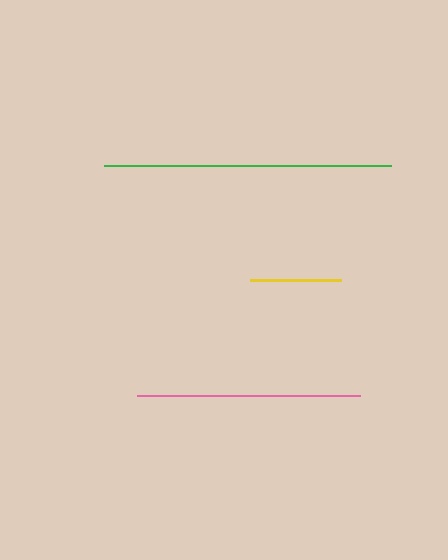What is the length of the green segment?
The green segment is approximately 287 pixels long.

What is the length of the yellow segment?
The yellow segment is approximately 91 pixels long.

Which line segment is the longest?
The green line is the longest at approximately 287 pixels.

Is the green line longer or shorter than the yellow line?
The green line is longer than the yellow line.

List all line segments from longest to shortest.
From longest to shortest: green, pink, yellow.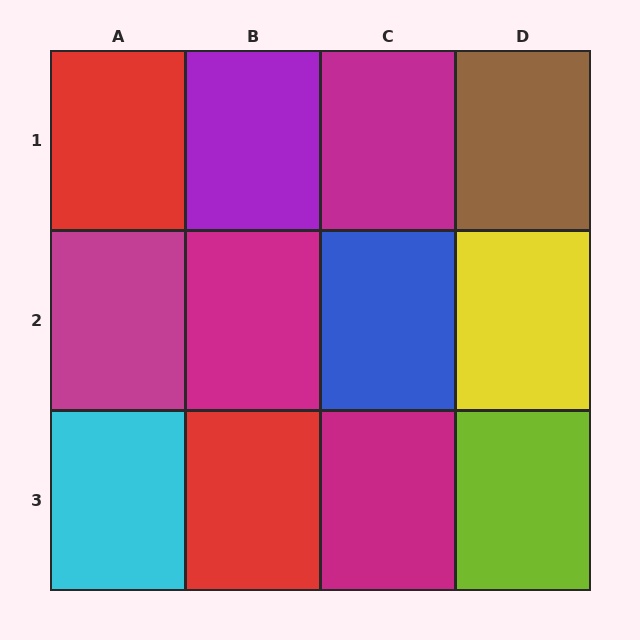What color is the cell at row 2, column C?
Blue.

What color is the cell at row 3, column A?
Cyan.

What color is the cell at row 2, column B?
Magenta.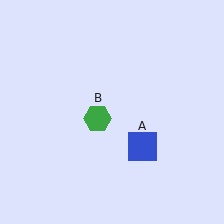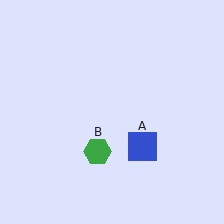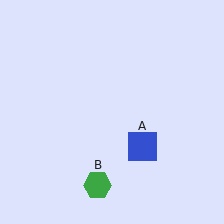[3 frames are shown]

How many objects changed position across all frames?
1 object changed position: green hexagon (object B).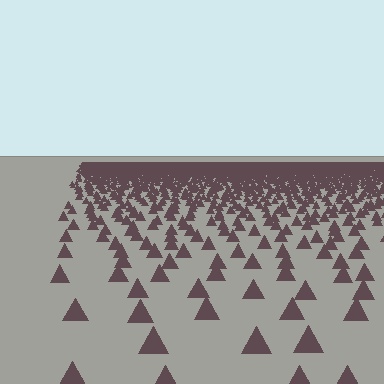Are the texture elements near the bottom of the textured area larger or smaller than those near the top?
Larger. Near the bottom, elements are closer to the viewer and appear at a bigger on-screen size.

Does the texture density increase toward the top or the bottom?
Density increases toward the top.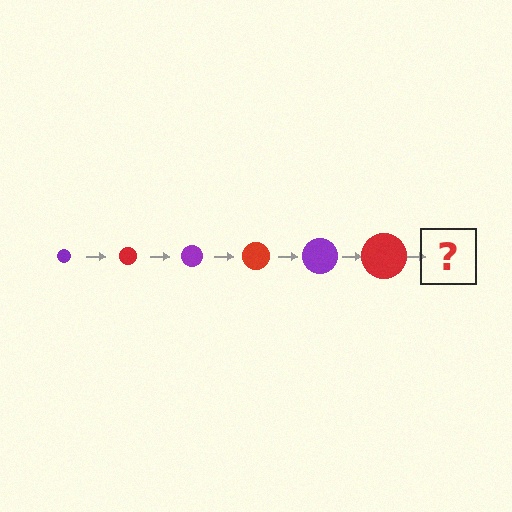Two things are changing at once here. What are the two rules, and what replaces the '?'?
The two rules are that the circle grows larger each step and the color cycles through purple and red. The '?' should be a purple circle, larger than the previous one.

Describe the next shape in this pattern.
It should be a purple circle, larger than the previous one.